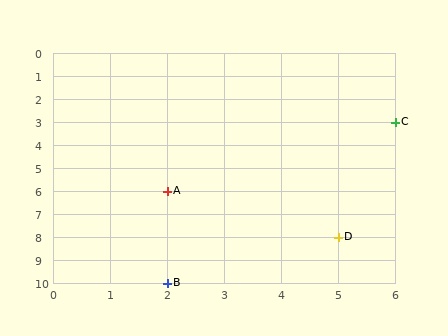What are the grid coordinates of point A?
Point A is at grid coordinates (2, 6).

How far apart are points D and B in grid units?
Points D and B are 3 columns and 2 rows apart (about 3.6 grid units diagonally).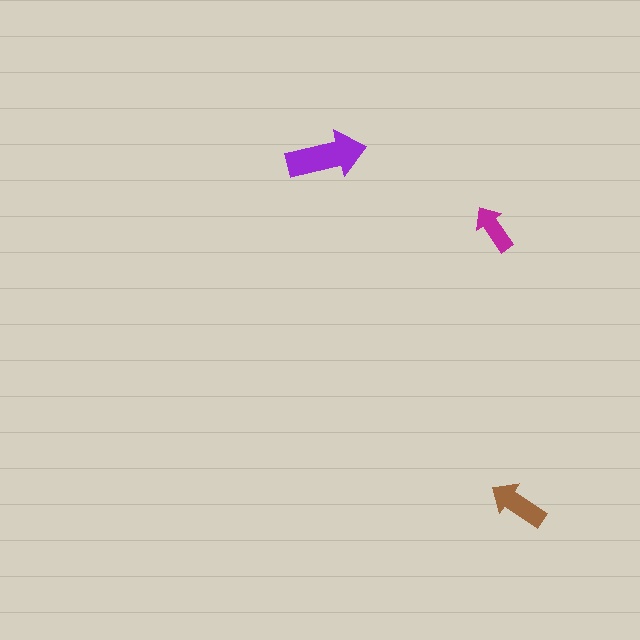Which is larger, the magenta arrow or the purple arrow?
The purple one.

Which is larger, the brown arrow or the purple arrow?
The purple one.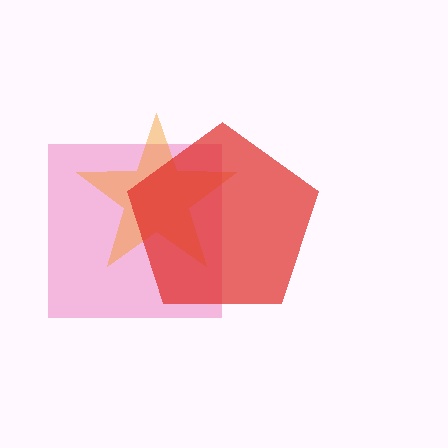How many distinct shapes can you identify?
There are 3 distinct shapes: a pink square, an orange star, a red pentagon.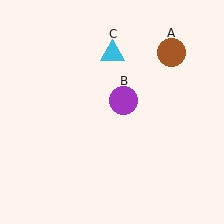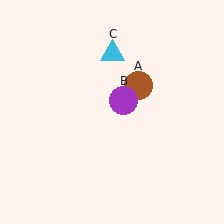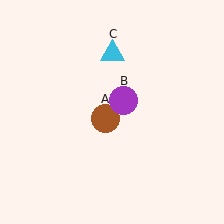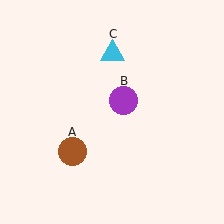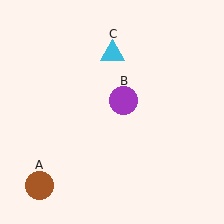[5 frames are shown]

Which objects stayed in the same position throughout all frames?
Purple circle (object B) and cyan triangle (object C) remained stationary.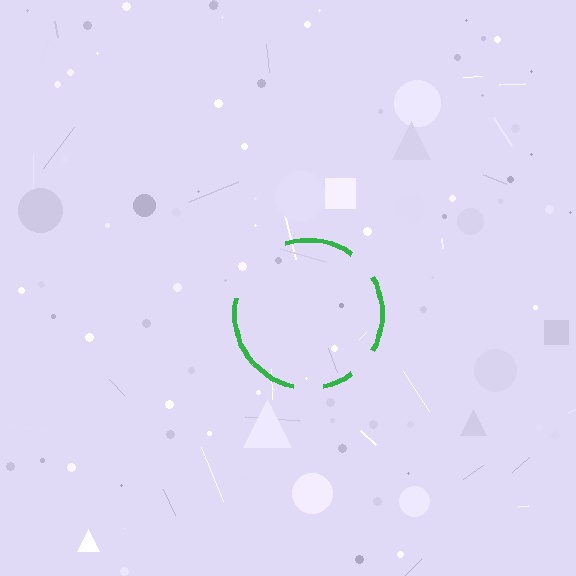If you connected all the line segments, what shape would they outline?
They would outline a circle.